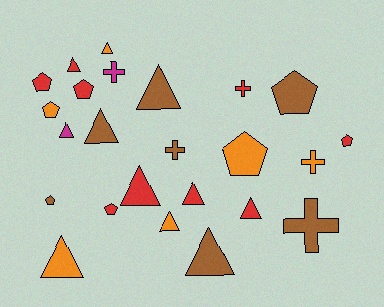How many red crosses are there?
There is 1 red cross.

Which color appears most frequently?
Red, with 9 objects.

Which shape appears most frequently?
Triangle, with 11 objects.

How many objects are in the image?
There are 24 objects.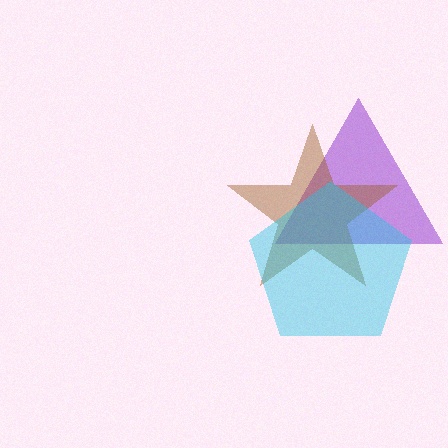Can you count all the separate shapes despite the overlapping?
Yes, there are 3 separate shapes.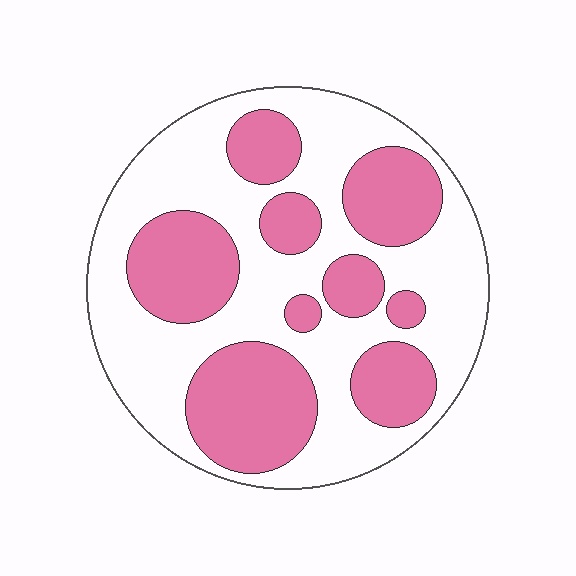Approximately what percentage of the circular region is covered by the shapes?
Approximately 40%.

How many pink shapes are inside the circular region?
9.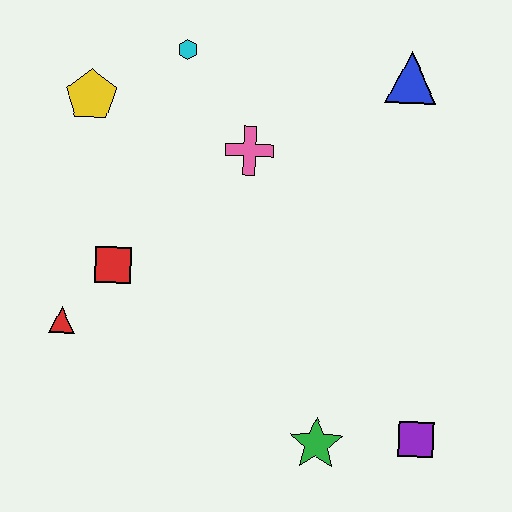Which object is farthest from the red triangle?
The blue triangle is farthest from the red triangle.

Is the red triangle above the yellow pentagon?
No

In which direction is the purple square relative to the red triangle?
The purple square is to the right of the red triangle.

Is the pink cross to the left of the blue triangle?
Yes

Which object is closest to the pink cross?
The cyan hexagon is closest to the pink cross.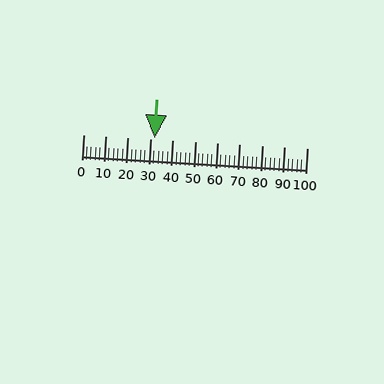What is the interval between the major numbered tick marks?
The major tick marks are spaced 10 units apart.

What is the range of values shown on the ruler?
The ruler shows values from 0 to 100.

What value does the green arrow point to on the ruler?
The green arrow points to approximately 32.